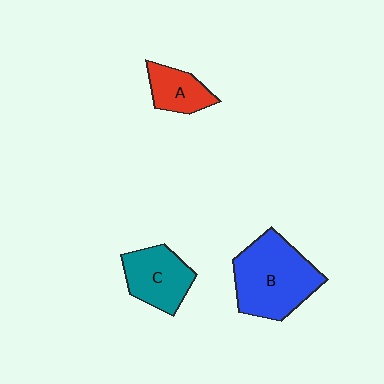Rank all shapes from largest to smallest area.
From largest to smallest: B (blue), C (teal), A (red).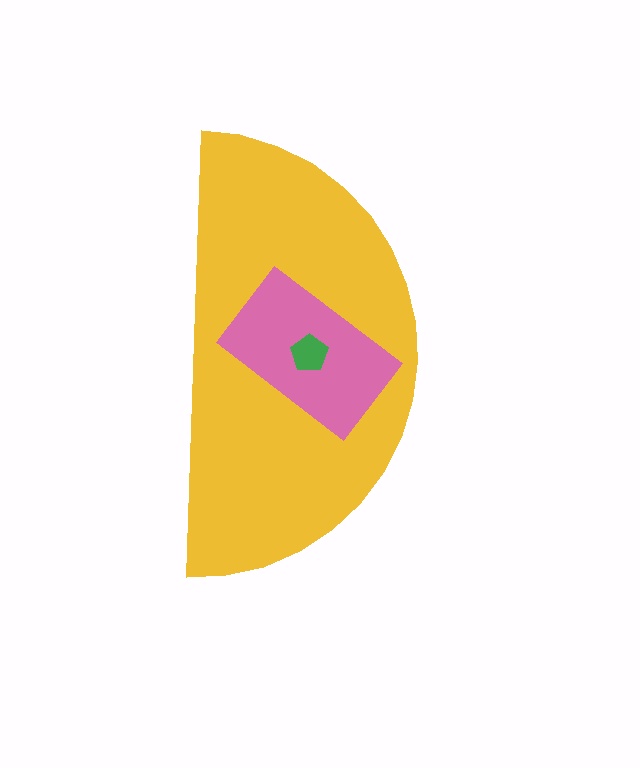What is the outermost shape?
The yellow semicircle.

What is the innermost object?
The green pentagon.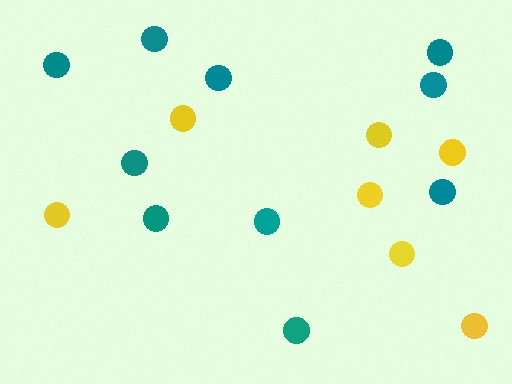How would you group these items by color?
There are 2 groups: one group of teal circles (10) and one group of yellow circles (7).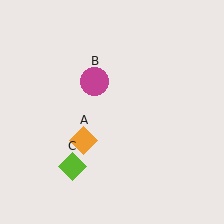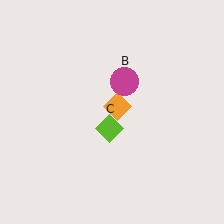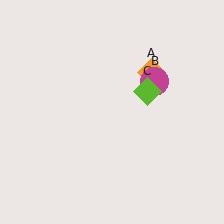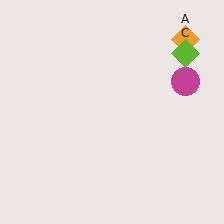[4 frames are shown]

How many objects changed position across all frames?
3 objects changed position: orange diamond (object A), magenta circle (object B), lime diamond (object C).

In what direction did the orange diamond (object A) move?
The orange diamond (object A) moved up and to the right.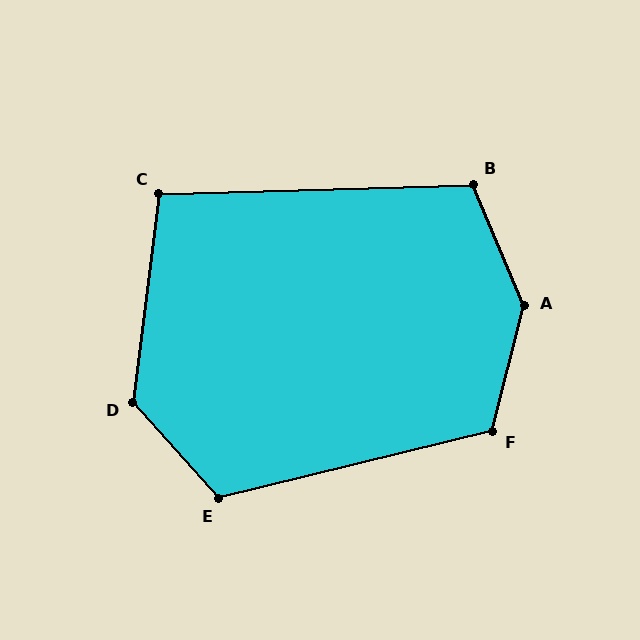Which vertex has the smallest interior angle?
C, at approximately 99 degrees.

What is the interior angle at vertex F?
Approximately 118 degrees (obtuse).